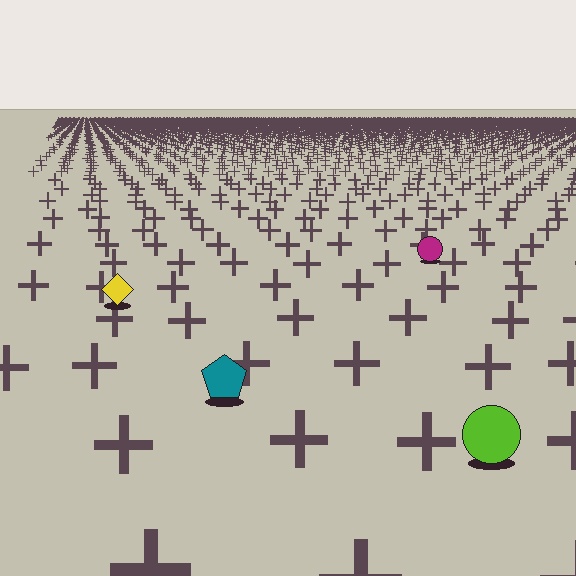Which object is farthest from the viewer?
The magenta circle is farthest from the viewer. It appears smaller and the ground texture around it is denser.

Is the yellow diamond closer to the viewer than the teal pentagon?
No. The teal pentagon is closer — you can tell from the texture gradient: the ground texture is coarser near it.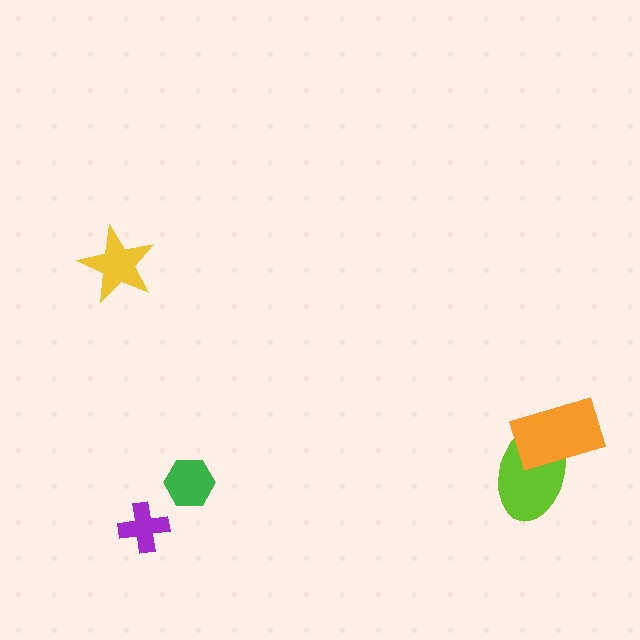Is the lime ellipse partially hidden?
Yes, it is partially covered by another shape.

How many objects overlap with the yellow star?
0 objects overlap with the yellow star.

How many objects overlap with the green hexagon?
0 objects overlap with the green hexagon.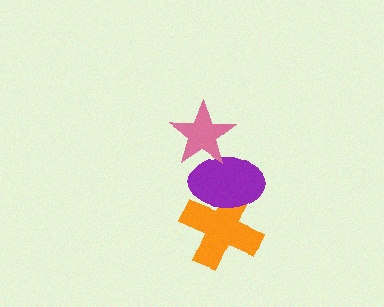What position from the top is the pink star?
The pink star is 1st from the top.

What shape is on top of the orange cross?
The purple ellipse is on top of the orange cross.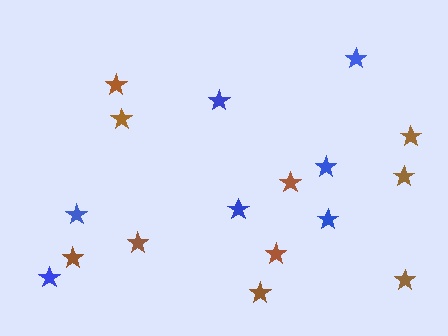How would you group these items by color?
There are 2 groups: one group of brown stars (10) and one group of blue stars (7).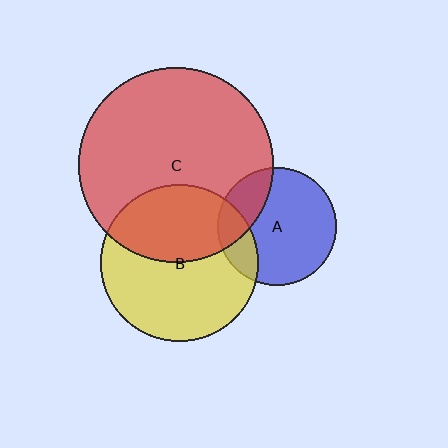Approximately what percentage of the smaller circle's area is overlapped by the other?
Approximately 40%.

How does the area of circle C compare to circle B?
Approximately 1.5 times.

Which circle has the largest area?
Circle C (red).